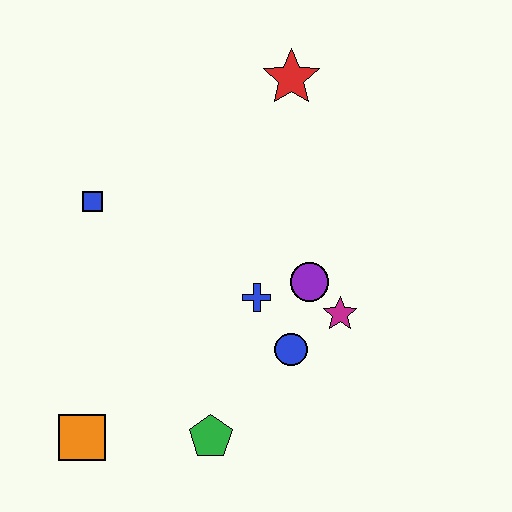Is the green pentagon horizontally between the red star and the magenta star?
No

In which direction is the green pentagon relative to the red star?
The green pentagon is below the red star.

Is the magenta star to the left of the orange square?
No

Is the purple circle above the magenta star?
Yes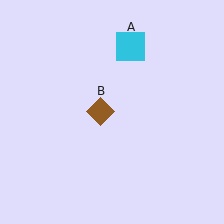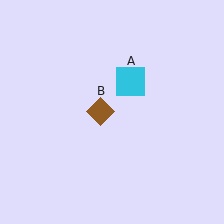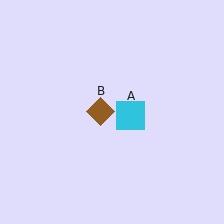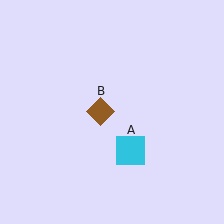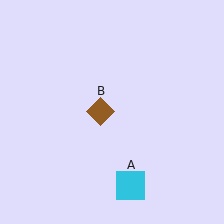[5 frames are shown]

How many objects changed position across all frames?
1 object changed position: cyan square (object A).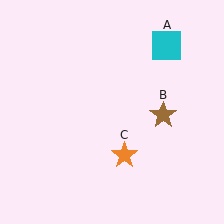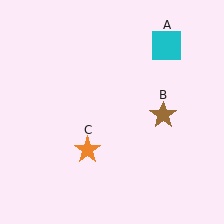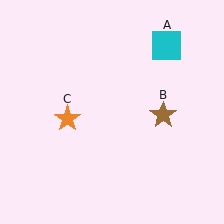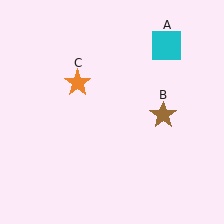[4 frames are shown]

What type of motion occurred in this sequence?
The orange star (object C) rotated clockwise around the center of the scene.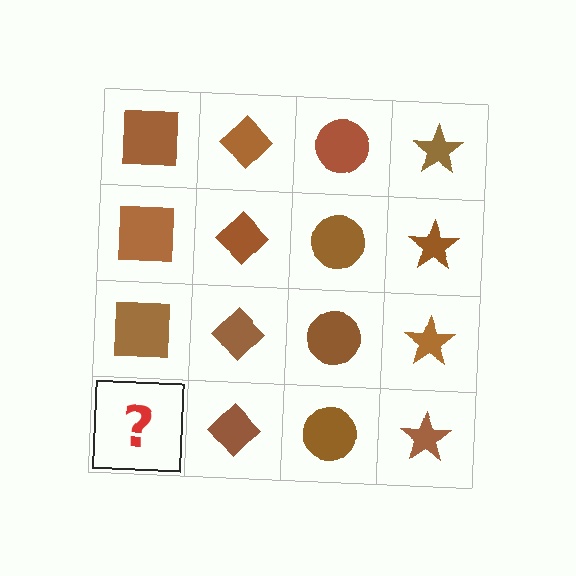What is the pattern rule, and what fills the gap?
The rule is that each column has a consistent shape. The gap should be filled with a brown square.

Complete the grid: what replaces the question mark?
The question mark should be replaced with a brown square.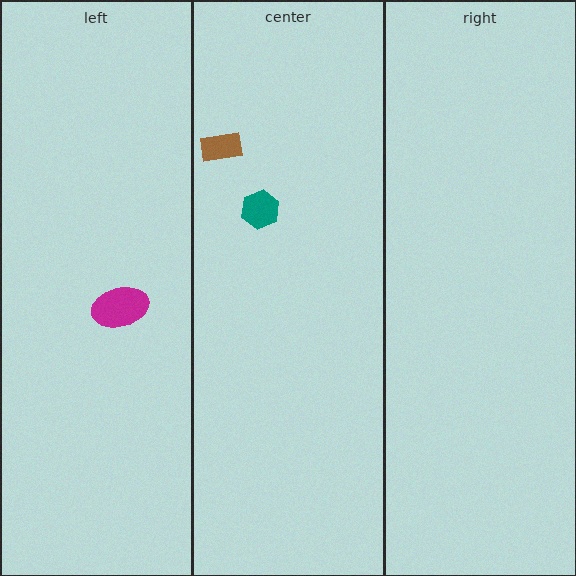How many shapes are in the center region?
2.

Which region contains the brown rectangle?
The center region.